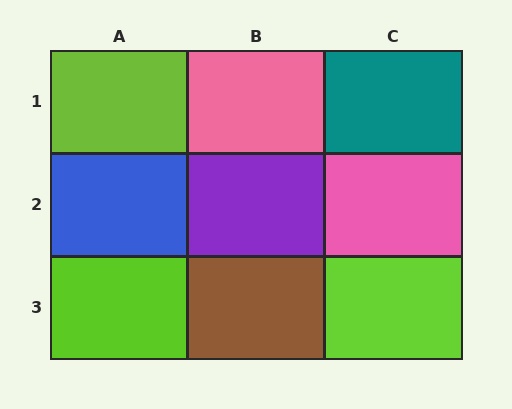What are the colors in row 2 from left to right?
Blue, purple, pink.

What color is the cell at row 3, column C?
Lime.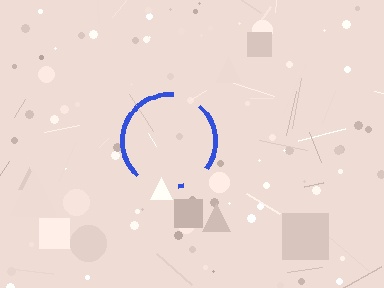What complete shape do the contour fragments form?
The contour fragments form a circle.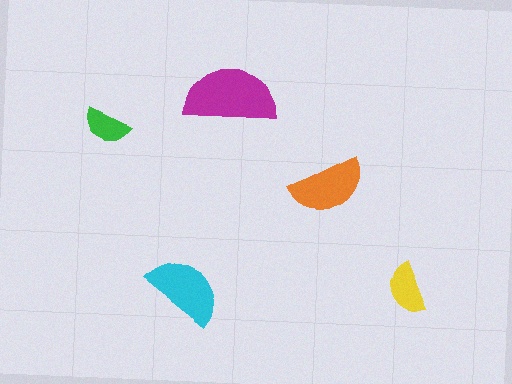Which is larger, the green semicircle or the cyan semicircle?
The cyan one.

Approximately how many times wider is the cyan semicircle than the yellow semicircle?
About 1.5 times wider.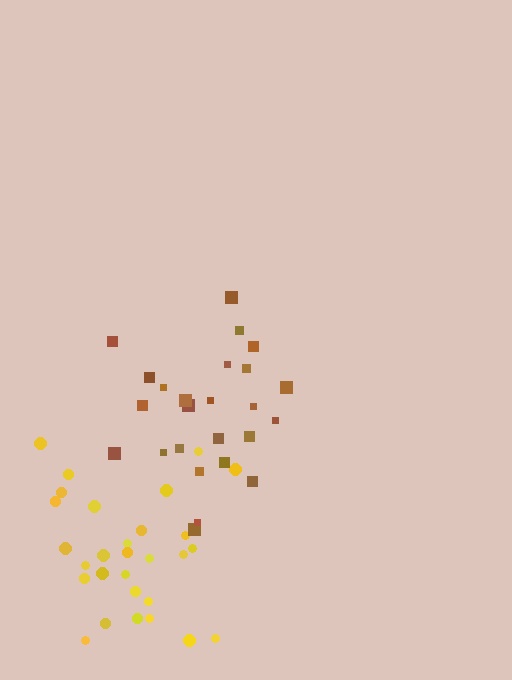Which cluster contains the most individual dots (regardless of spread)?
Yellow (29).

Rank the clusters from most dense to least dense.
yellow, brown.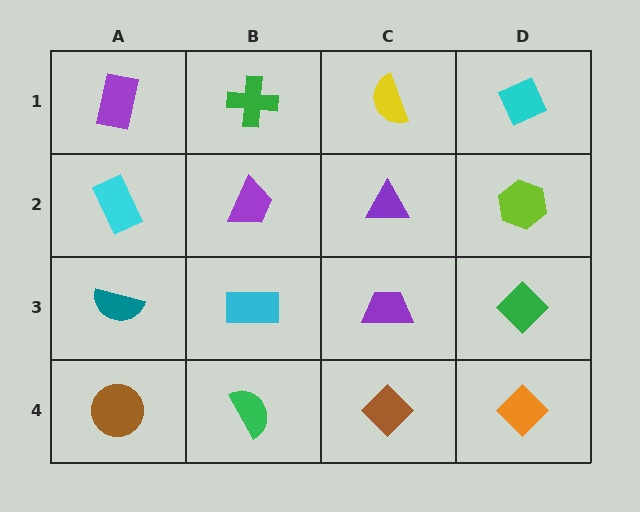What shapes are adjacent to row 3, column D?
A lime hexagon (row 2, column D), an orange diamond (row 4, column D), a purple trapezoid (row 3, column C).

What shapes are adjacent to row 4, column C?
A purple trapezoid (row 3, column C), a green semicircle (row 4, column B), an orange diamond (row 4, column D).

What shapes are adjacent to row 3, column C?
A purple triangle (row 2, column C), a brown diamond (row 4, column C), a cyan rectangle (row 3, column B), a green diamond (row 3, column D).